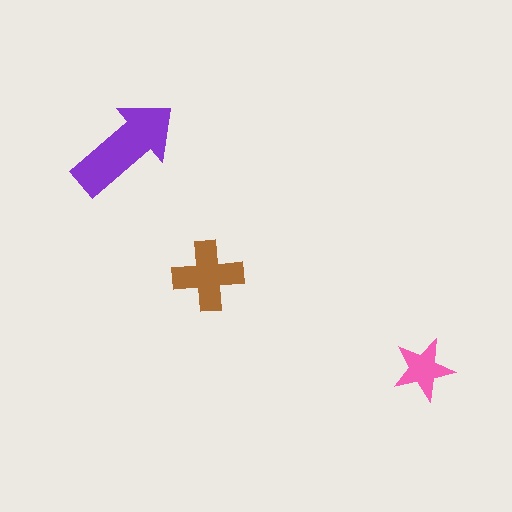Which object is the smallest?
The pink star.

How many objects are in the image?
There are 3 objects in the image.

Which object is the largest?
The purple arrow.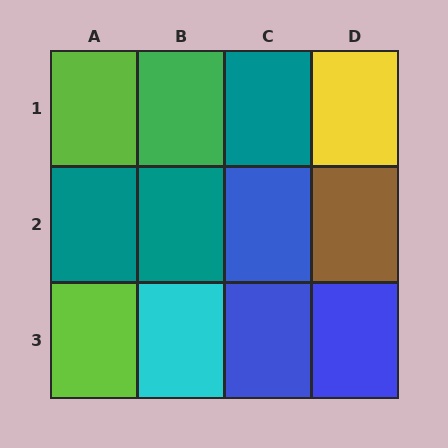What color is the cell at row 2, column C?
Blue.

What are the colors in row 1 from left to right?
Lime, green, teal, yellow.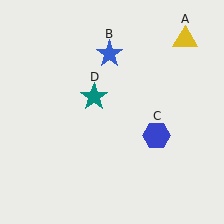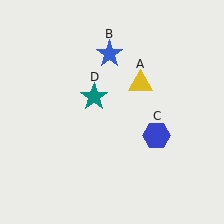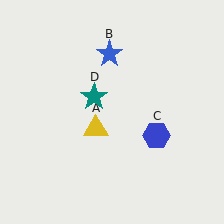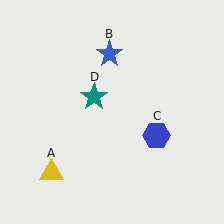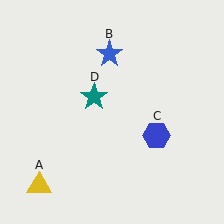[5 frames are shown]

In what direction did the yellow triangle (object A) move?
The yellow triangle (object A) moved down and to the left.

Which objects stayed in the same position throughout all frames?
Blue star (object B) and blue hexagon (object C) and teal star (object D) remained stationary.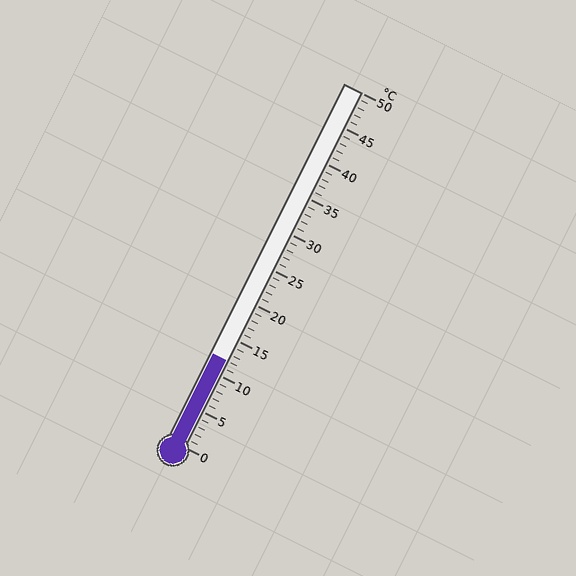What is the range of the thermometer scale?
The thermometer scale ranges from 0°C to 50°C.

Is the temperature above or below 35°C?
The temperature is below 35°C.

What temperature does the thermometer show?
The thermometer shows approximately 12°C.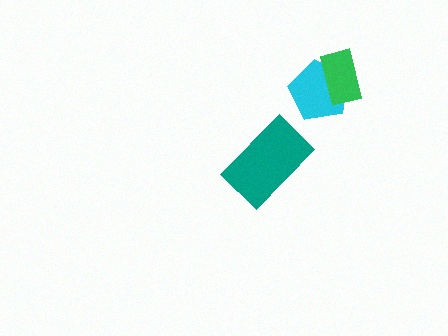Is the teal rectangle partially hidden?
No, no other shape covers it.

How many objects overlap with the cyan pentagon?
1 object overlaps with the cyan pentagon.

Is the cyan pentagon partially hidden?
Yes, it is partially covered by another shape.